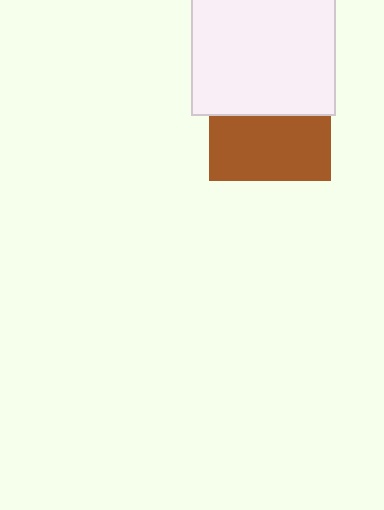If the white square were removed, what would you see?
You would see the complete brown square.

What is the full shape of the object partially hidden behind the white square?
The partially hidden object is a brown square.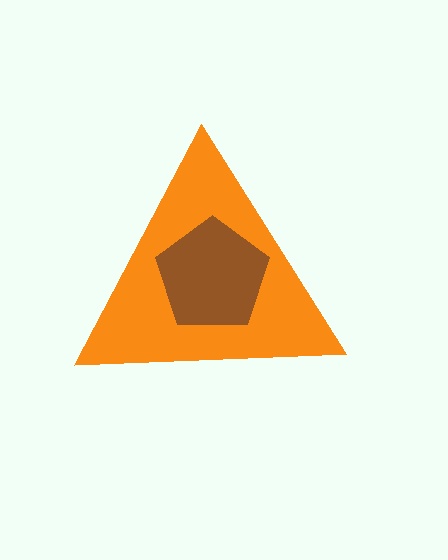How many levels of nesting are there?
2.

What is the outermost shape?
The orange triangle.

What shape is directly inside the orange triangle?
The brown pentagon.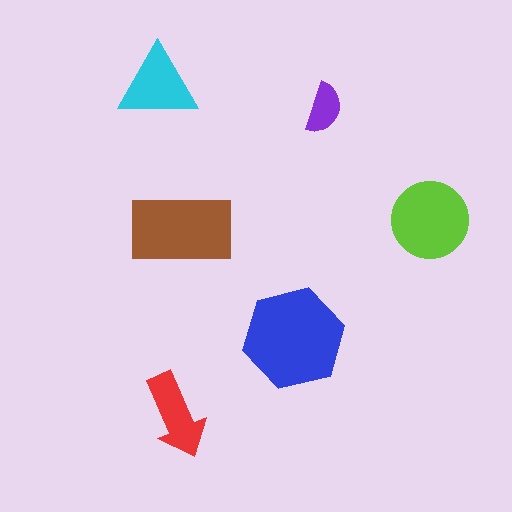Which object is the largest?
The blue hexagon.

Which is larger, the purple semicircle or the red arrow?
The red arrow.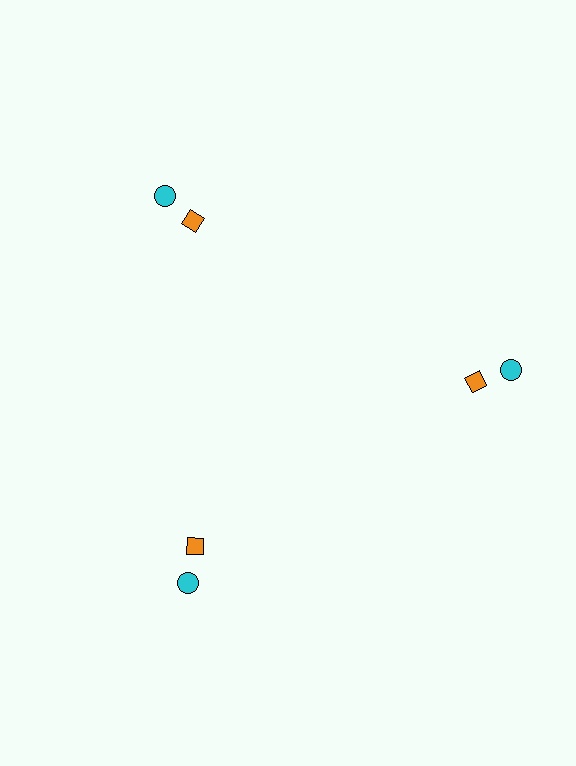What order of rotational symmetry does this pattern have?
This pattern has 3-fold rotational symmetry.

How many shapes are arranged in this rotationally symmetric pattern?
There are 6 shapes, arranged in 3 groups of 2.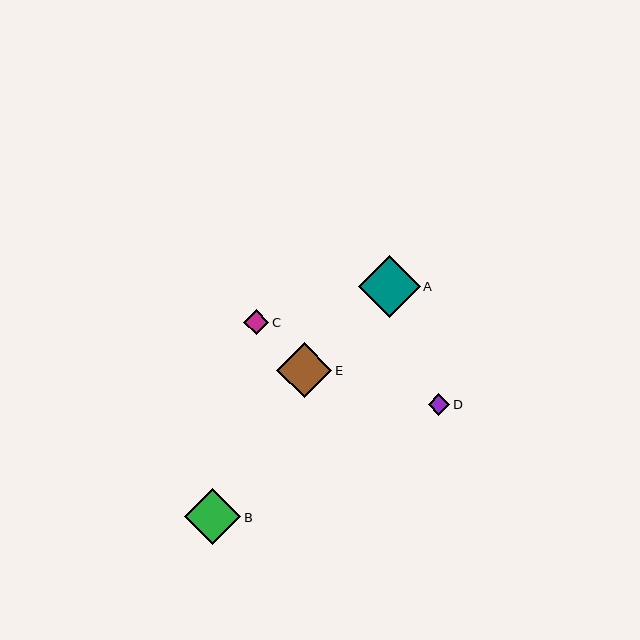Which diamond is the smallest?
Diamond D is the smallest with a size of approximately 22 pixels.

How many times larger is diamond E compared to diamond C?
Diamond E is approximately 2.2 times the size of diamond C.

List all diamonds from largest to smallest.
From largest to smallest: A, B, E, C, D.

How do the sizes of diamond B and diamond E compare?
Diamond B and diamond E are approximately the same size.